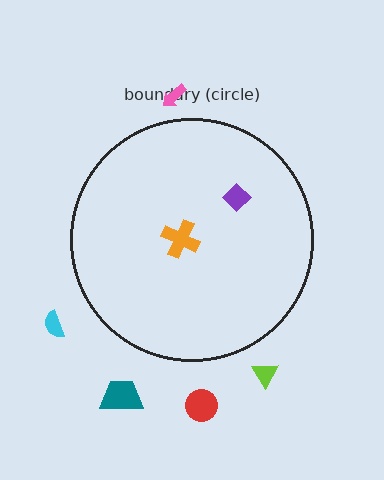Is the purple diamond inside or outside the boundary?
Inside.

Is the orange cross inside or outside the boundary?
Inside.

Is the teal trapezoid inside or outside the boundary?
Outside.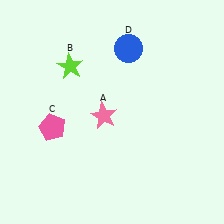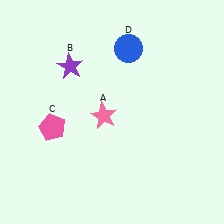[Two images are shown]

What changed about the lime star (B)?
In Image 1, B is lime. In Image 2, it changed to purple.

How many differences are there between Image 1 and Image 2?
There is 1 difference between the two images.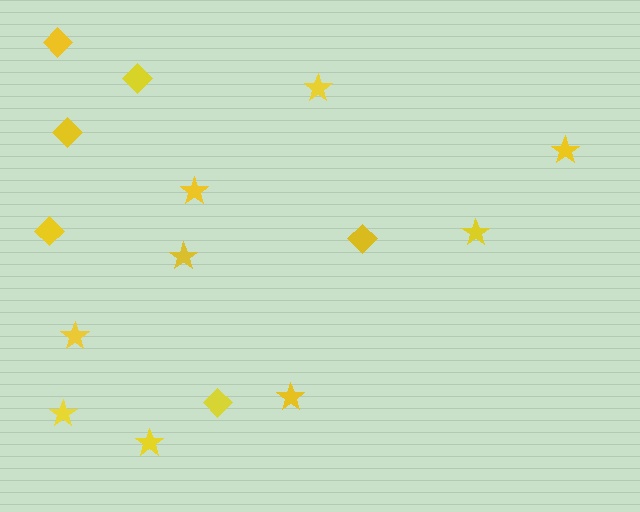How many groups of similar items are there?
There are 2 groups: one group of stars (9) and one group of diamonds (6).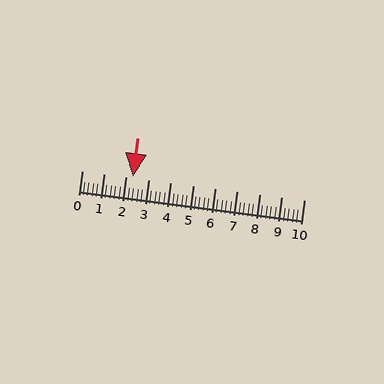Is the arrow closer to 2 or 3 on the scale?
The arrow is closer to 2.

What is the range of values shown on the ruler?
The ruler shows values from 0 to 10.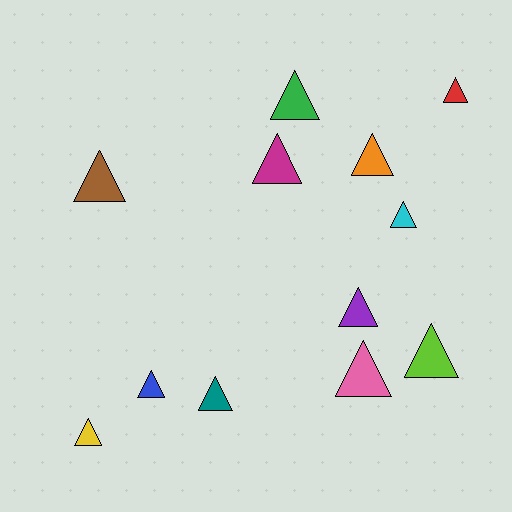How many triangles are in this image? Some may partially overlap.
There are 12 triangles.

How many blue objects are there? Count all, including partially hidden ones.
There is 1 blue object.